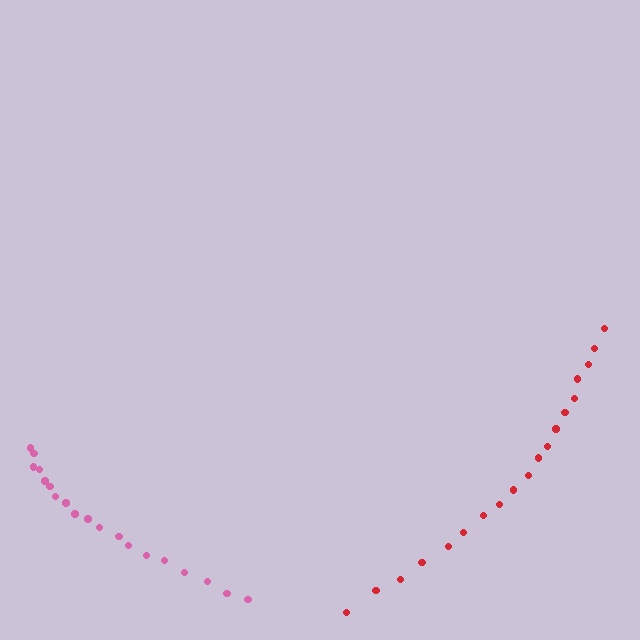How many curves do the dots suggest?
There are 2 distinct paths.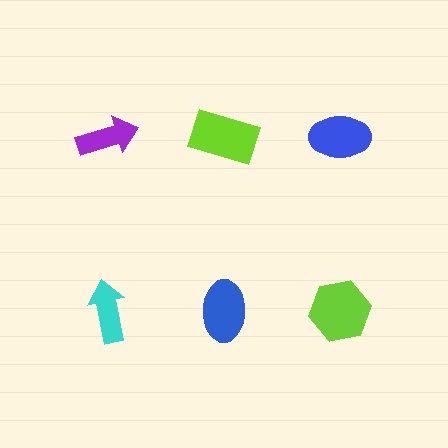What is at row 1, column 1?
A purple arrow.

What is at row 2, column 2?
A blue ellipse.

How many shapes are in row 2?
3 shapes.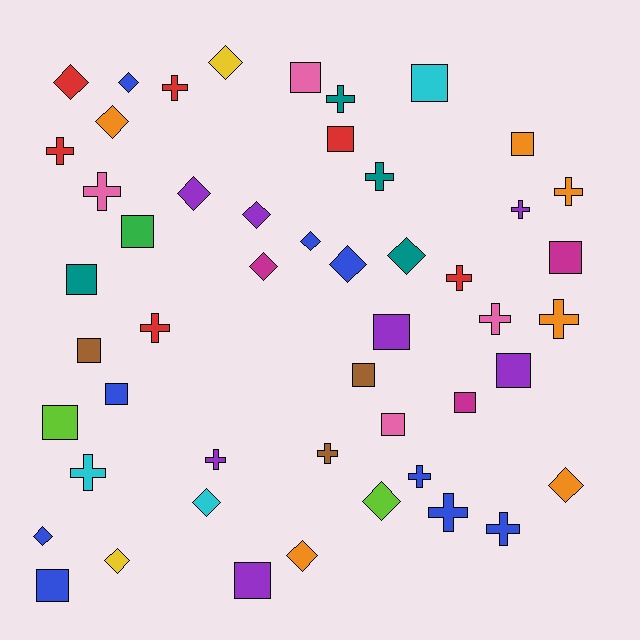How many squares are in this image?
There are 17 squares.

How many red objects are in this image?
There are 6 red objects.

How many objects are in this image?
There are 50 objects.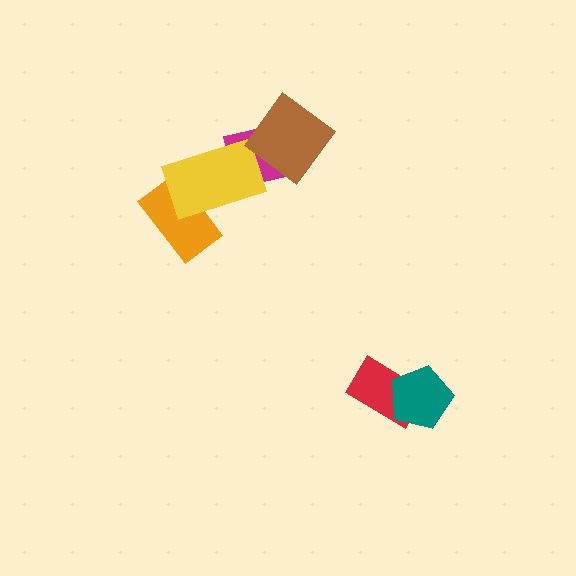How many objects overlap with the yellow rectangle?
2 objects overlap with the yellow rectangle.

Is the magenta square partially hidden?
Yes, it is partially covered by another shape.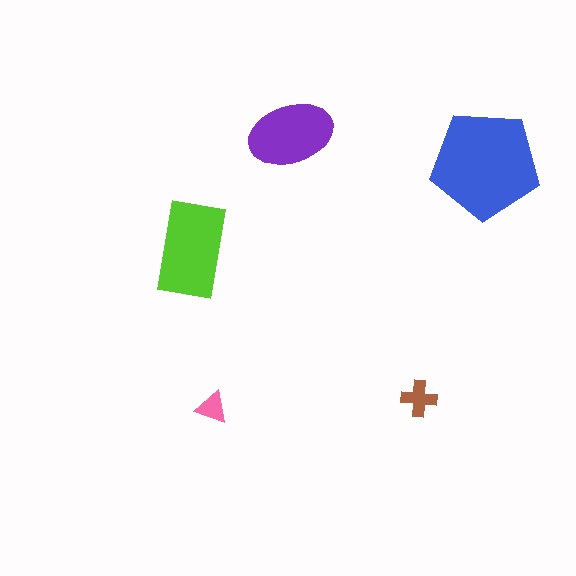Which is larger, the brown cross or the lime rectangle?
The lime rectangle.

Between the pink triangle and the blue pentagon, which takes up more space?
The blue pentagon.